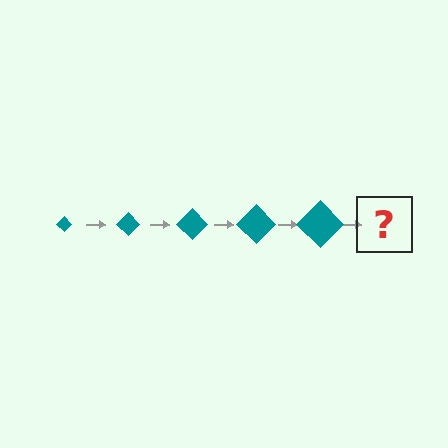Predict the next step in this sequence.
The next step is a teal diamond, larger than the previous one.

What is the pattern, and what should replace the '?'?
The pattern is that the diamond gets progressively larger each step. The '?' should be a teal diamond, larger than the previous one.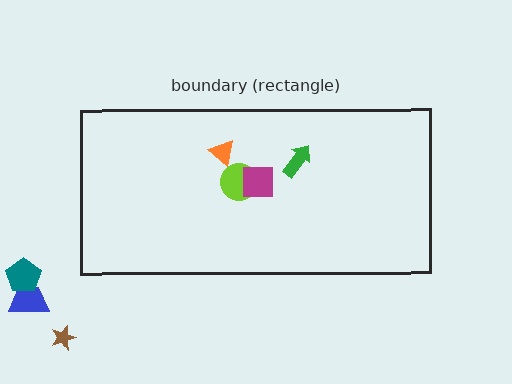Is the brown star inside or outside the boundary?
Outside.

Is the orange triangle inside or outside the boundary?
Inside.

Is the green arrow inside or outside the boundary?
Inside.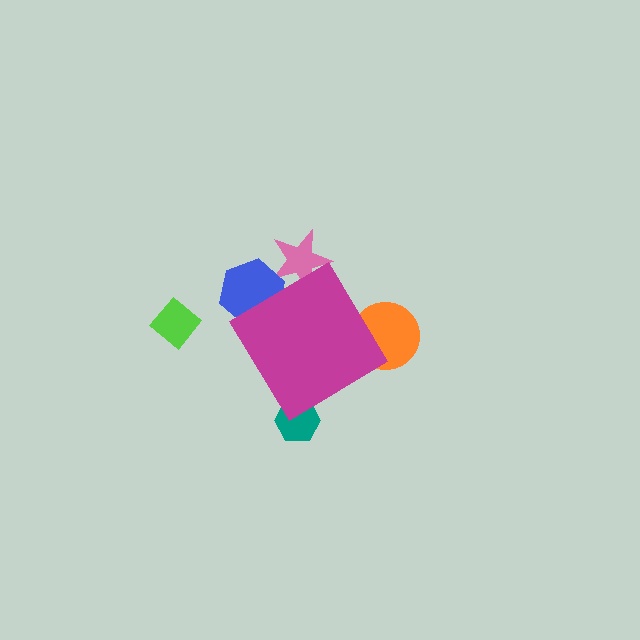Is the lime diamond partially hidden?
No, the lime diamond is fully visible.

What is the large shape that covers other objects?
A magenta diamond.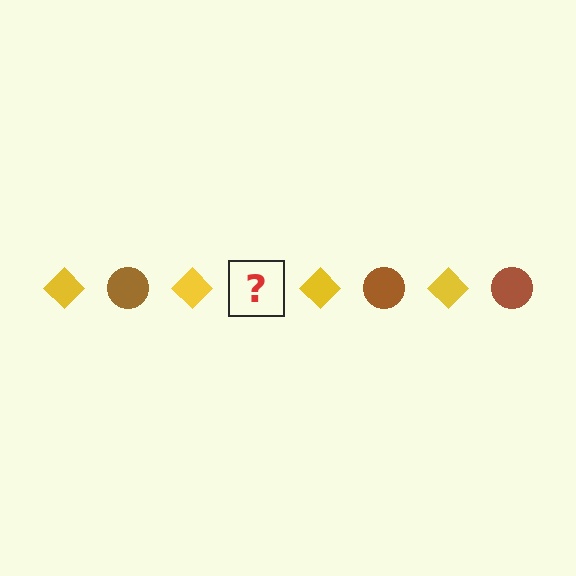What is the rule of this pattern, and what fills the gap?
The rule is that the pattern alternates between yellow diamond and brown circle. The gap should be filled with a brown circle.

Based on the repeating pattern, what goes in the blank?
The blank should be a brown circle.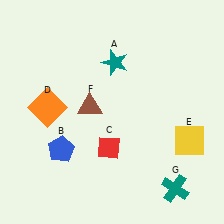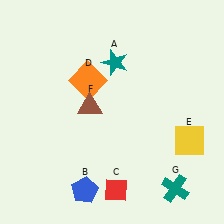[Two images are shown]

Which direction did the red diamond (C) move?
The red diamond (C) moved down.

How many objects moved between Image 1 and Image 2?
3 objects moved between the two images.